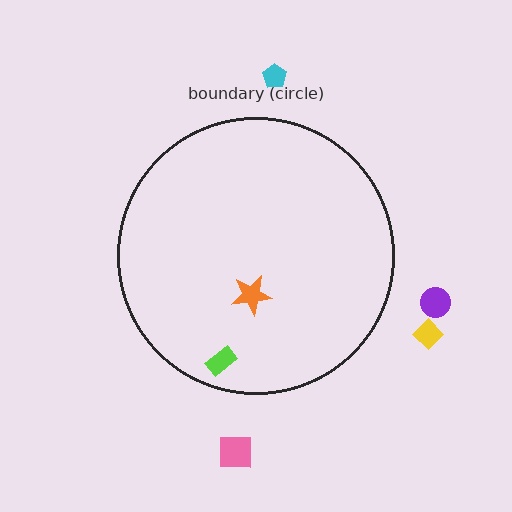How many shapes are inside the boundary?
2 inside, 4 outside.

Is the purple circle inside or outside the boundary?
Outside.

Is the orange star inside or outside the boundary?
Inside.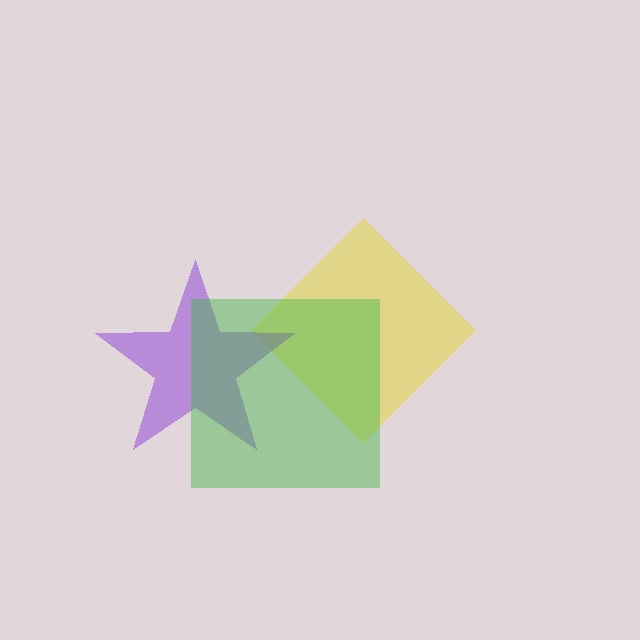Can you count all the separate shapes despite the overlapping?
Yes, there are 3 separate shapes.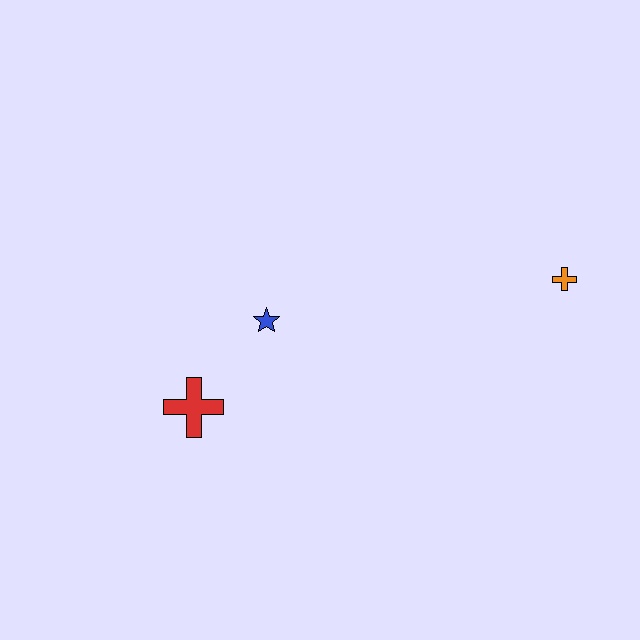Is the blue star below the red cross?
No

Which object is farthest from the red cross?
The orange cross is farthest from the red cross.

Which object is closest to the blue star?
The red cross is closest to the blue star.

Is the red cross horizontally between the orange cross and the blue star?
No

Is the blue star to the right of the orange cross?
No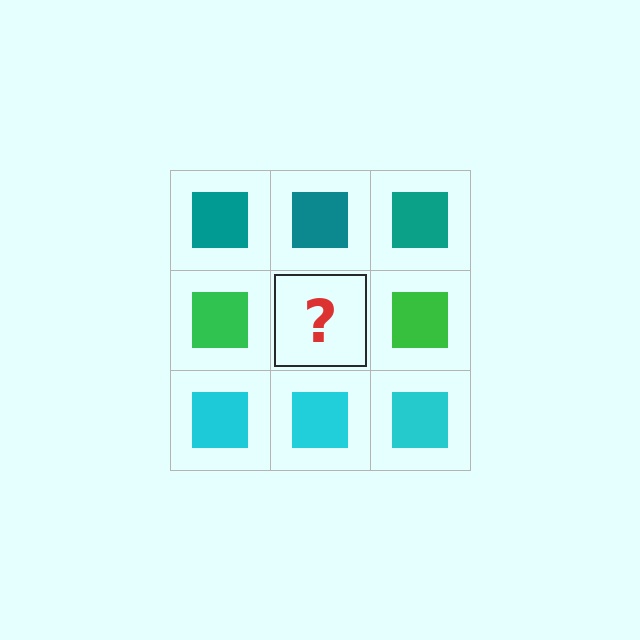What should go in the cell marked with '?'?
The missing cell should contain a green square.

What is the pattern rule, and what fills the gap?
The rule is that each row has a consistent color. The gap should be filled with a green square.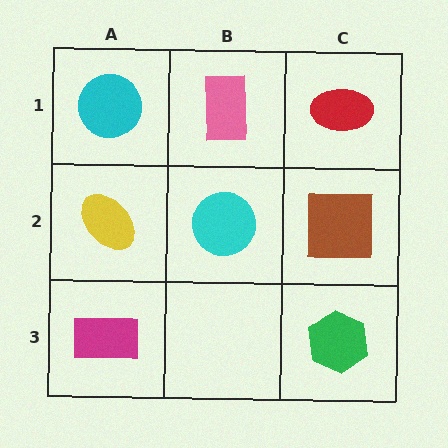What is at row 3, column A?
A magenta rectangle.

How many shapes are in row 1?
3 shapes.